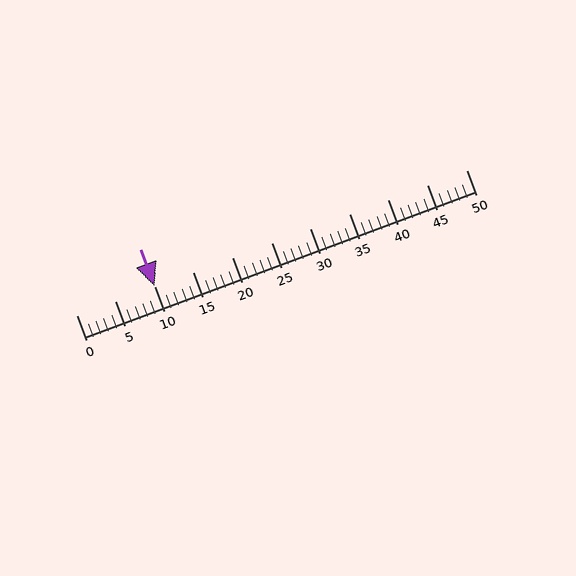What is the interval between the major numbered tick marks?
The major tick marks are spaced 5 units apart.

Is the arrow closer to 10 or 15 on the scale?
The arrow is closer to 10.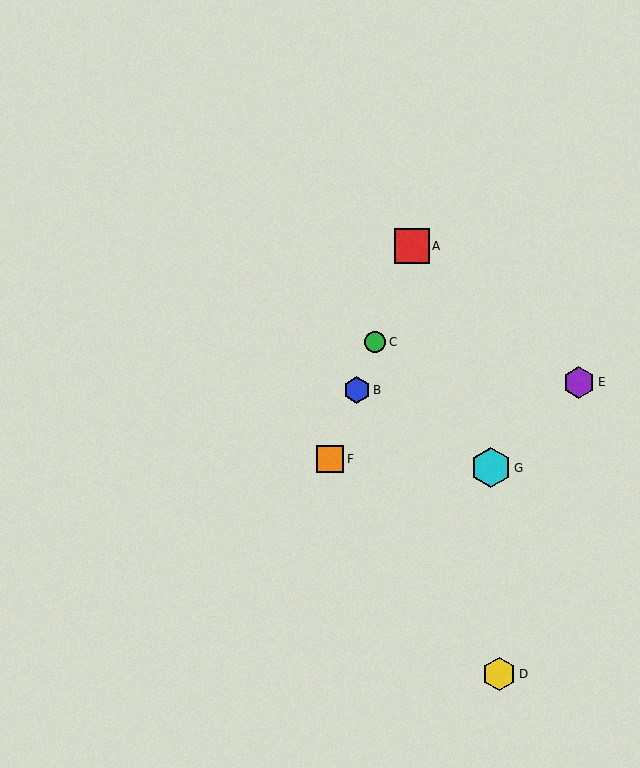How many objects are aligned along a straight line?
4 objects (A, B, C, F) are aligned along a straight line.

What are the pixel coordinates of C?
Object C is at (375, 342).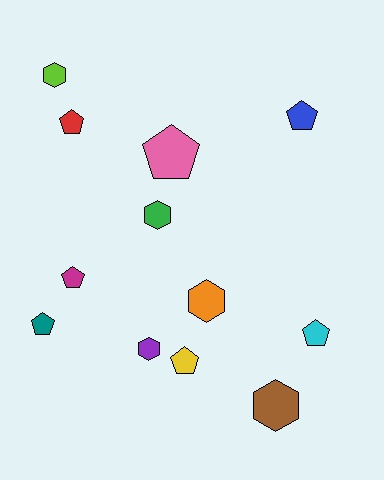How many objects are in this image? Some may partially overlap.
There are 12 objects.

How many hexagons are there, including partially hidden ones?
There are 5 hexagons.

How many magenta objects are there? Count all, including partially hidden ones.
There is 1 magenta object.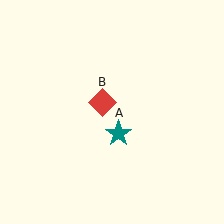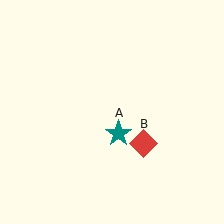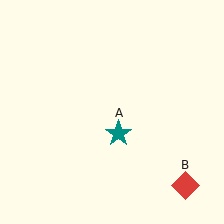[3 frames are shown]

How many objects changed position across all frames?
1 object changed position: red diamond (object B).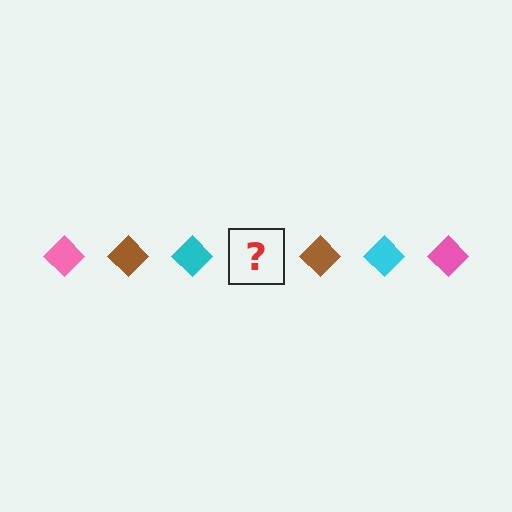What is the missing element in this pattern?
The missing element is a pink diamond.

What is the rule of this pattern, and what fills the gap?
The rule is that the pattern cycles through pink, brown, cyan diamonds. The gap should be filled with a pink diamond.